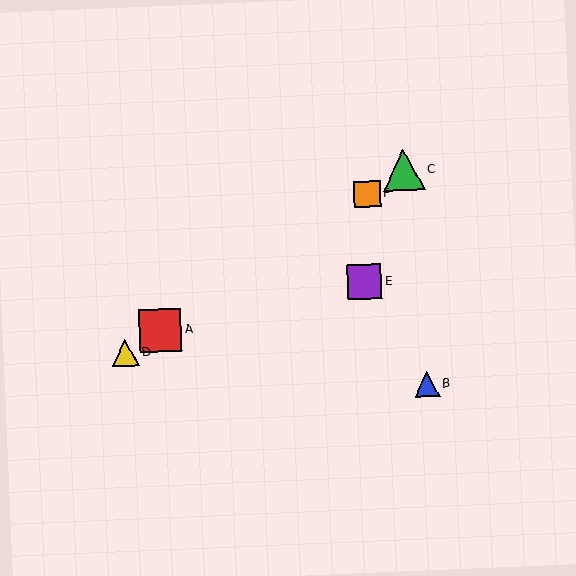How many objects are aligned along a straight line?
4 objects (A, C, D, F) are aligned along a straight line.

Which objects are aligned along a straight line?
Objects A, C, D, F are aligned along a straight line.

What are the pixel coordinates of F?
Object F is at (367, 194).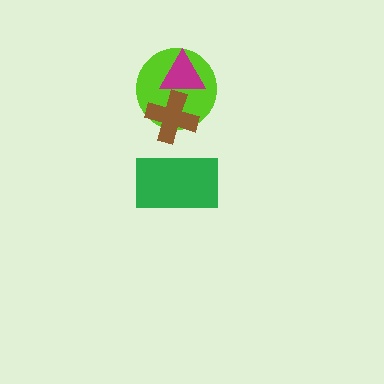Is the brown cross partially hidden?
Yes, it is partially covered by another shape.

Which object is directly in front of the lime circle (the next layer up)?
The brown cross is directly in front of the lime circle.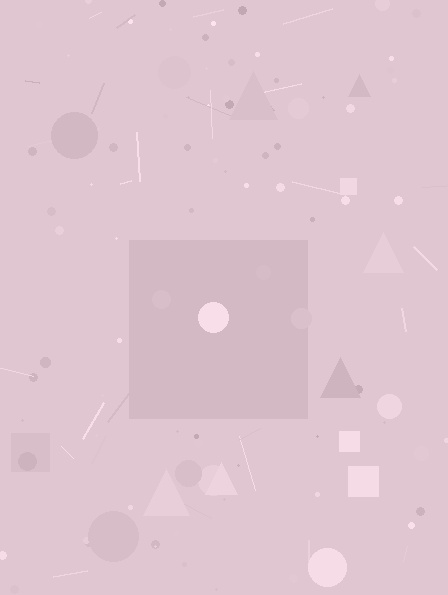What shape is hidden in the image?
A square is hidden in the image.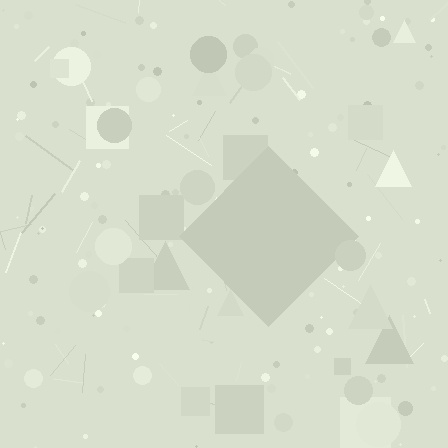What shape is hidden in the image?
A diamond is hidden in the image.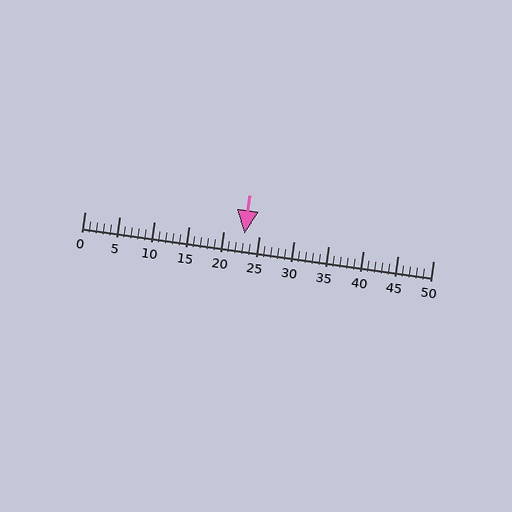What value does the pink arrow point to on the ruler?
The pink arrow points to approximately 23.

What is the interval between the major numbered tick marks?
The major tick marks are spaced 5 units apart.